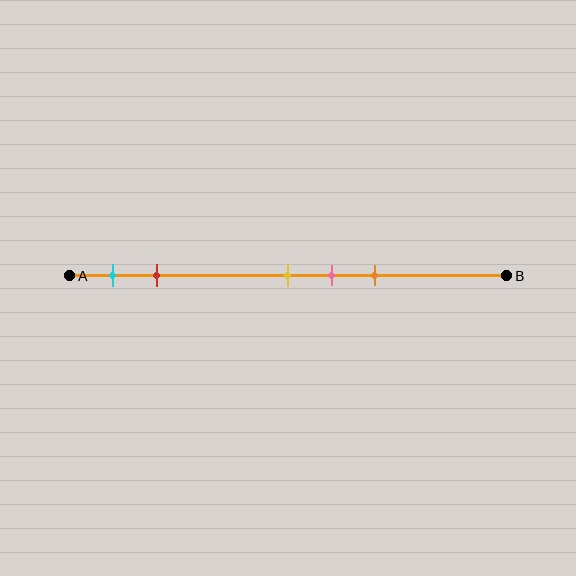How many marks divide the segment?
There are 5 marks dividing the segment.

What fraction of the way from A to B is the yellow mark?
The yellow mark is approximately 50% (0.5) of the way from A to B.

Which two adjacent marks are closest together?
The yellow and pink marks are the closest adjacent pair.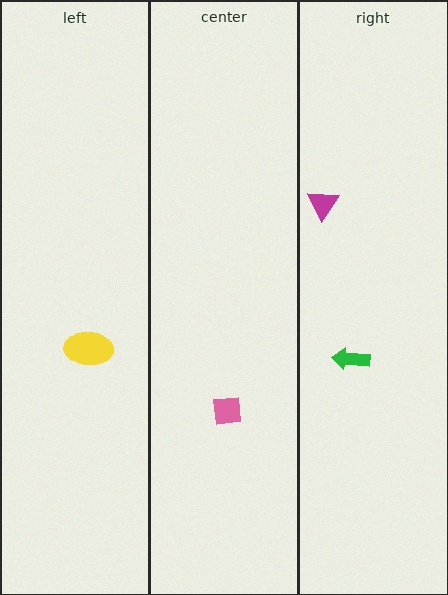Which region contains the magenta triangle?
The right region.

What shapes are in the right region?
The green arrow, the magenta triangle.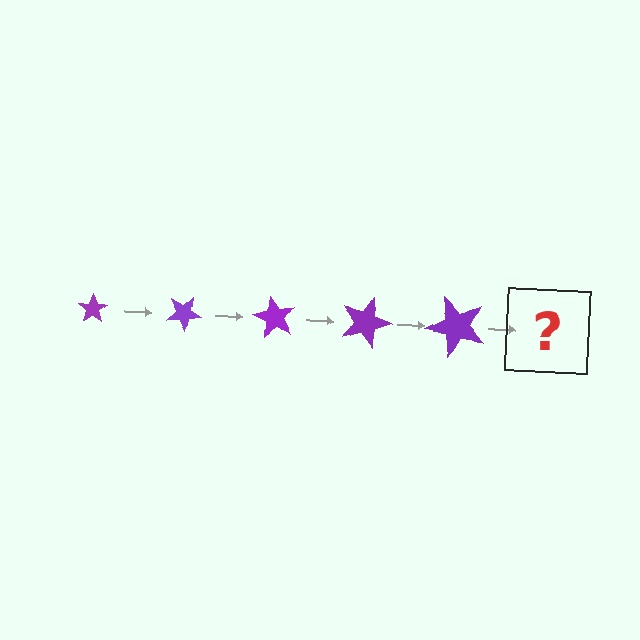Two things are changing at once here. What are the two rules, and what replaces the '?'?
The two rules are that the star grows larger each step and it rotates 30 degrees each step. The '?' should be a star, larger than the previous one and rotated 150 degrees from the start.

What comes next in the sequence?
The next element should be a star, larger than the previous one and rotated 150 degrees from the start.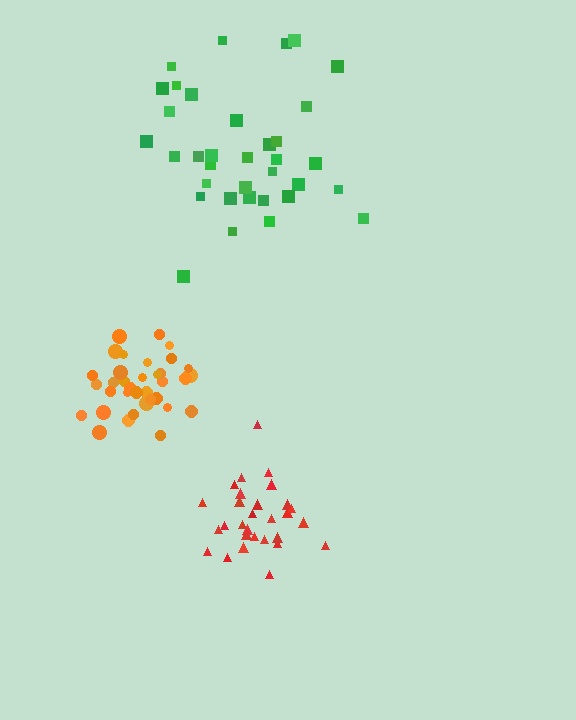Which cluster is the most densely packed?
Red.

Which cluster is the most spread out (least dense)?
Green.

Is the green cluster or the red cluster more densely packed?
Red.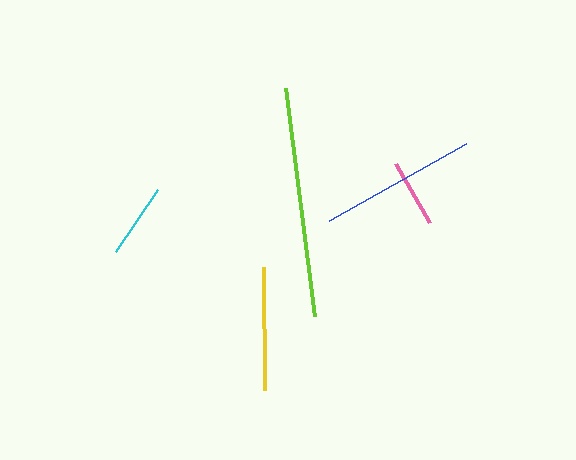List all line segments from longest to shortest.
From longest to shortest: lime, blue, yellow, cyan, pink.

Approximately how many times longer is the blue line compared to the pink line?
The blue line is approximately 2.3 times the length of the pink line.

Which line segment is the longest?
The lime line is the longest at approximately 230 pixels.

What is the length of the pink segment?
The pink segment is approximately 68 pixels long.